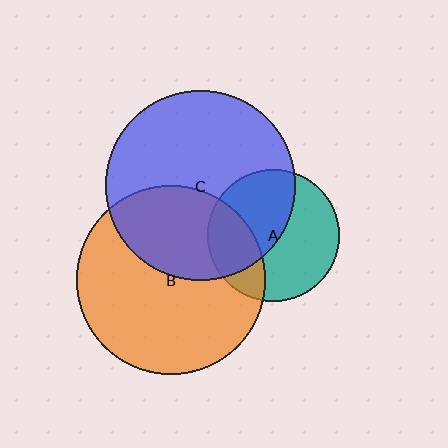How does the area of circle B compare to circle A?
Approximately 2.0 times.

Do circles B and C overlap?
Yes.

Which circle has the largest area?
Circle C (blue).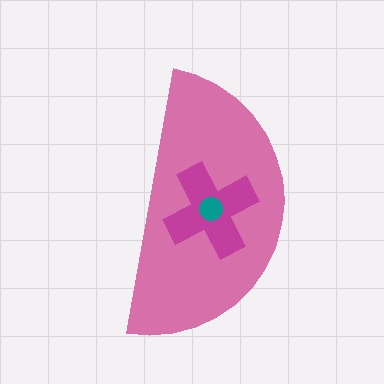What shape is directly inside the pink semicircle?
The magenta cross.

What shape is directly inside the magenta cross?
The teal circle.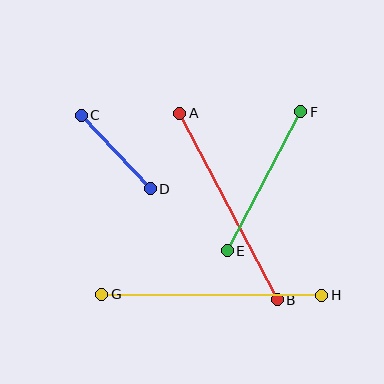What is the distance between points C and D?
The distance is approximately 101 pixels.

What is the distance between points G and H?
The distance is approximately 220 pixels.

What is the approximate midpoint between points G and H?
The midpoint is at approximately (212, 295) pixels.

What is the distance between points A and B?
The distance is approximately 211 pixels.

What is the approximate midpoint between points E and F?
The midpoint is at approximately (264, 181) pixels.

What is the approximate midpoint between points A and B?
The midpoint is at approximately (229, 207) pixels.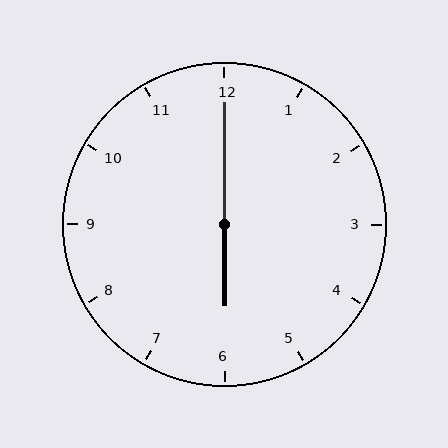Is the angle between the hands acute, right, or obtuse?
It is obtuse.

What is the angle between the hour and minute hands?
Approximately 180 degrees.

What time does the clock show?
6:00.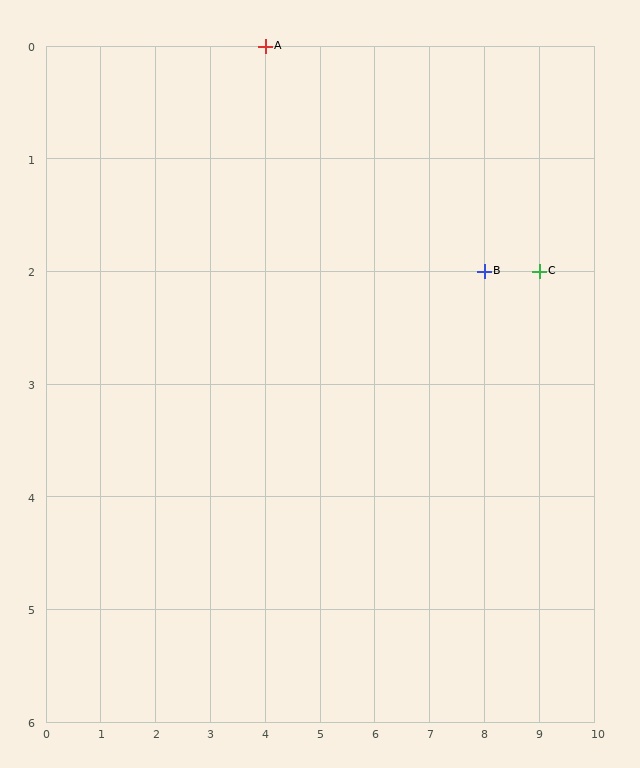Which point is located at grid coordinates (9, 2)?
Point C is at (9, 2).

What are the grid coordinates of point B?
Point B is at grid coordinates (8, 2).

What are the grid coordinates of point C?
Point C is at grid coordinates (9, 2).